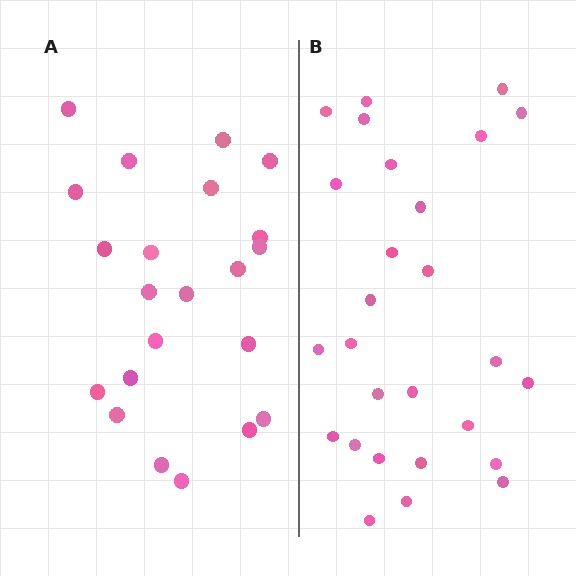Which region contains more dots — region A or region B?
Region B (the right region) has more dots.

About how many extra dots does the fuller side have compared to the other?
Region B has about 5 more dots than region A.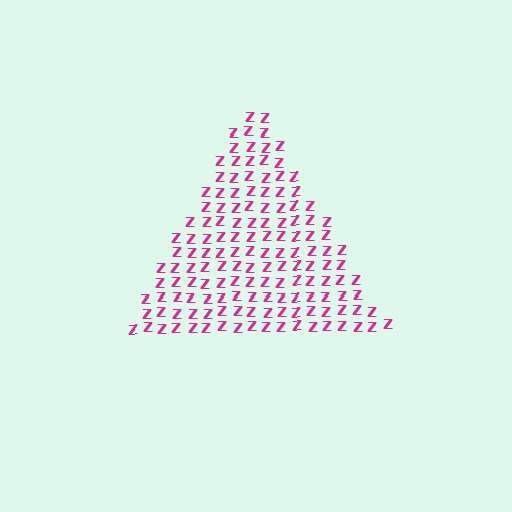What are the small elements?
The small elements are letter Z's.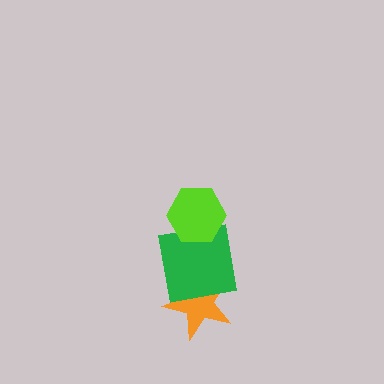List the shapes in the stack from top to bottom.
From top to bottom: the lime hexagon, the green square, the orange star.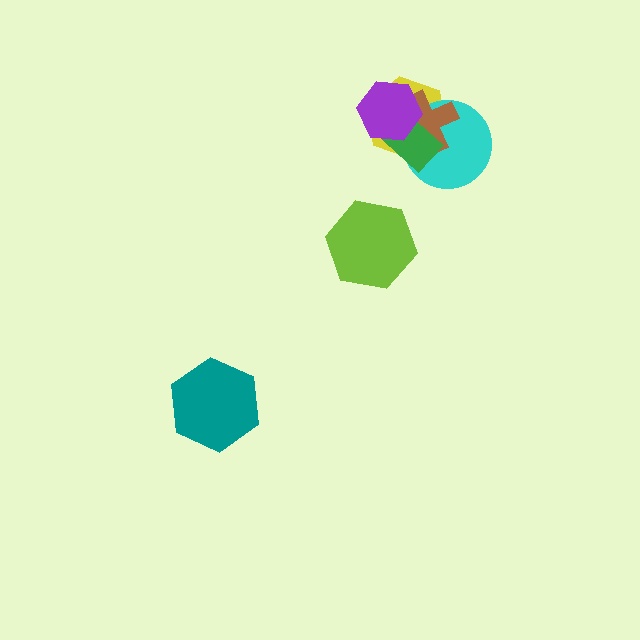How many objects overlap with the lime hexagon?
0 objects overlap with the lime hexagon.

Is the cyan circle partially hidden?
Yes, it is partially covered by another shape.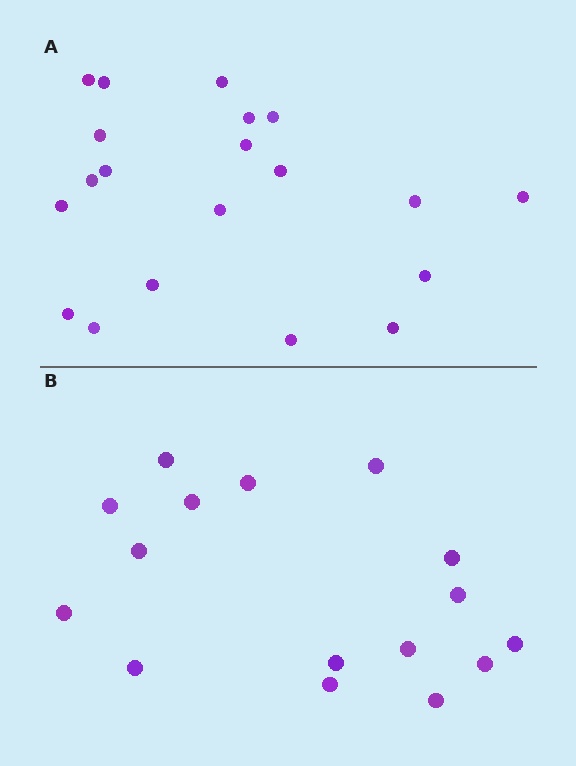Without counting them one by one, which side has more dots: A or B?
Region A (the top region) has more dots.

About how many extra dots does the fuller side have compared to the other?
Region A has about 4 more dots than region B.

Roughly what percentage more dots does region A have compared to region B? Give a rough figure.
About 25% more.